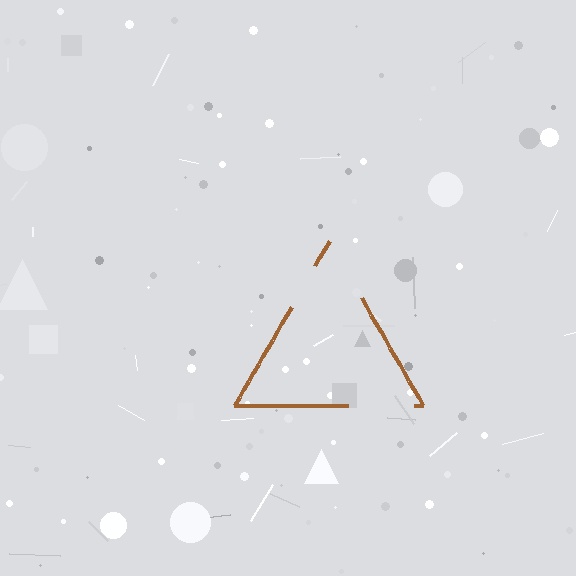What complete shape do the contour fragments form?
The contour fragments form a triangle.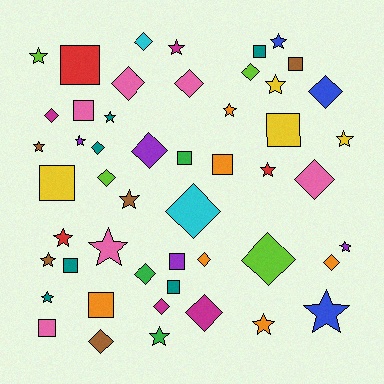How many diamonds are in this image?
There are 18 diamonds.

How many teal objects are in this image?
There are 6 teal objects.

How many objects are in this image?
There are 50 objects.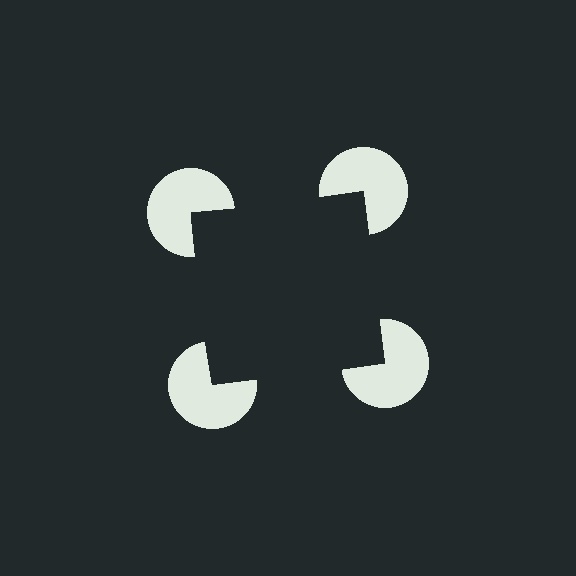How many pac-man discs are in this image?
There are 4 — one at each vertex of the illusory square.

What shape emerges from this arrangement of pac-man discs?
An illusory square — its edges are inferred from the aligned wedge cuts in the pac-man discs, not physically drawn.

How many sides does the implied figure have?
4 sides.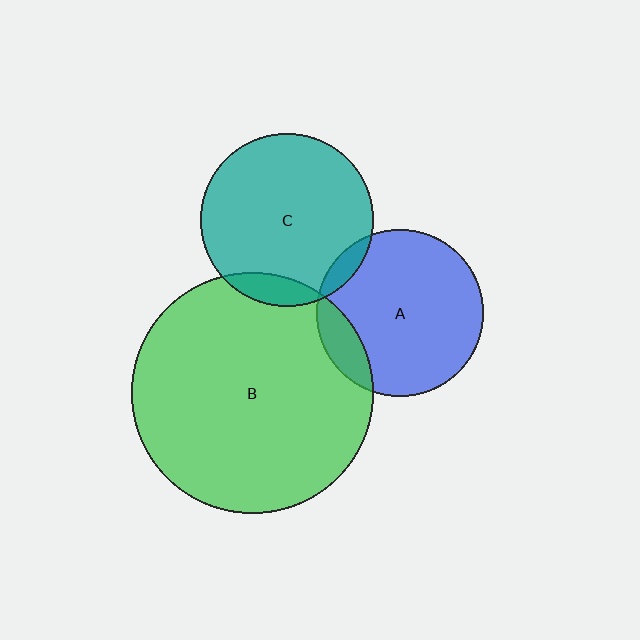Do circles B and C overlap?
Yes.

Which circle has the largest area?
Circle B (green).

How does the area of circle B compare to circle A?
Approximately 2.1 times.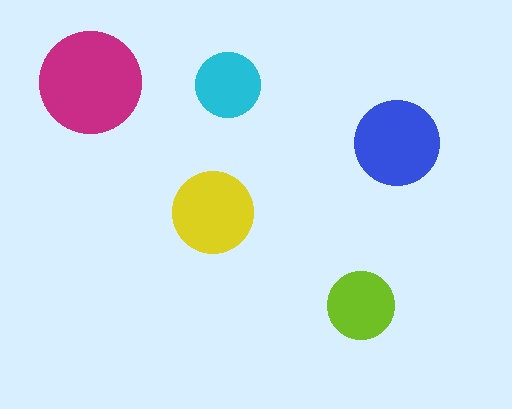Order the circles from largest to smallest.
the magenta one, the blue one, the yellow one, the lime one, the cyan one.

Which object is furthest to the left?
The magenta circle is leftmost.